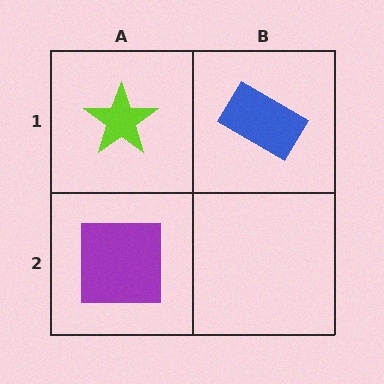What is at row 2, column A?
A purple square.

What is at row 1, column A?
A lime star.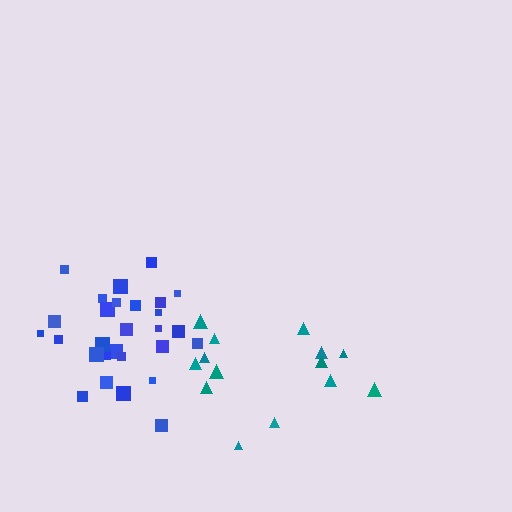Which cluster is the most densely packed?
Blue.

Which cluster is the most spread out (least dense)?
Teal.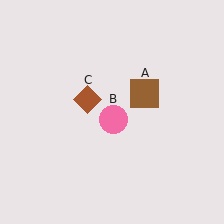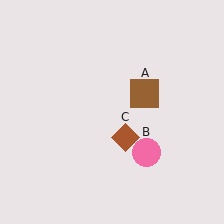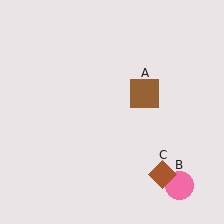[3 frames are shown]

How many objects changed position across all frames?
2 objects changed position: pink circle (object B), brown diamond (object C).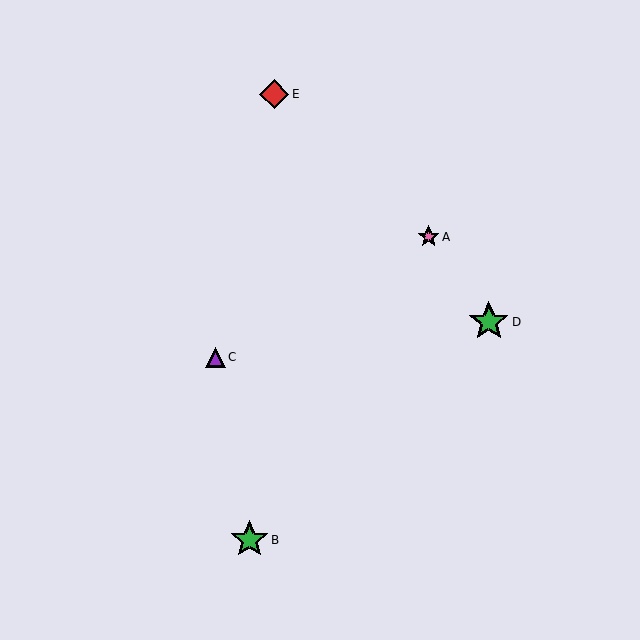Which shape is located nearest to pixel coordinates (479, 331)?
The green star (labeled D) at (489, 322) is nearest to that location.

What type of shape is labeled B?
Shape B is a green star.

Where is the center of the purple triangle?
The center of the purple triangle is at (215, 357).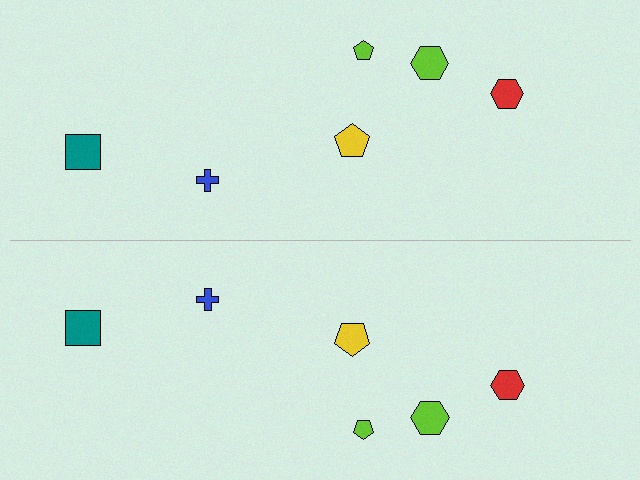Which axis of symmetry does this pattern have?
The pattern has a horizontal axis of symmetry running through the center of the image.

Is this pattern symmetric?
Yes, this pattern has bilateral (reflection) symmetry.